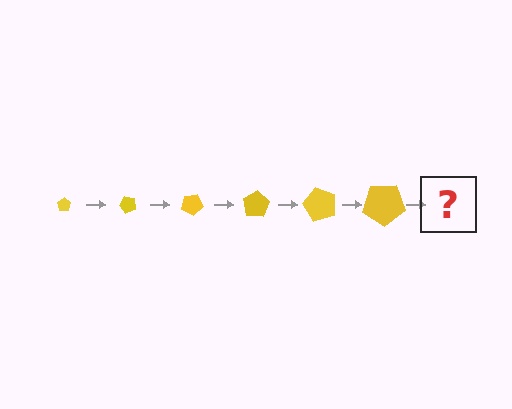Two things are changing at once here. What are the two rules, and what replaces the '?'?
The two rules are that the pentagon grows larger each step and it rotates 50 degrees each step. The '?' should be a pentagon, larger than the previous one and rotated 300 degrees from the start.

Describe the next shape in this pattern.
It should be a pentagon, larger than the previous one and rotated 300 degrees from the start.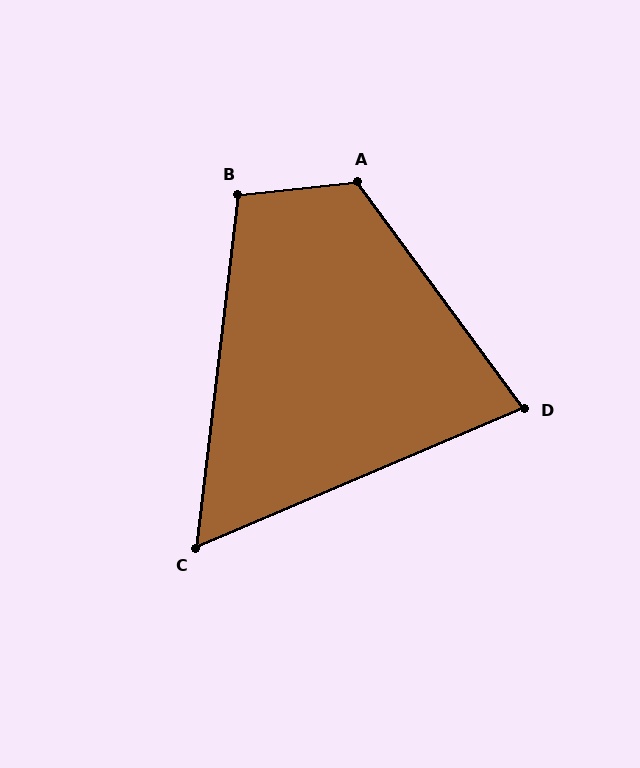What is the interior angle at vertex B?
Approximately 103 degrees (obtuse).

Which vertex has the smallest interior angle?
C, at approximately 60 degrees.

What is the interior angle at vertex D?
Approximately 77 degrees (acute).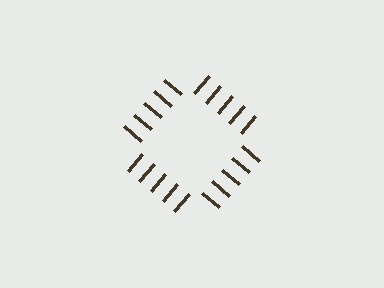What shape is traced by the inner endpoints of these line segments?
An illusory square — the line segments terminate on its edges but no continuous stroke is drawn.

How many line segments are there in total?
20 — 5 along each of the 4 edges.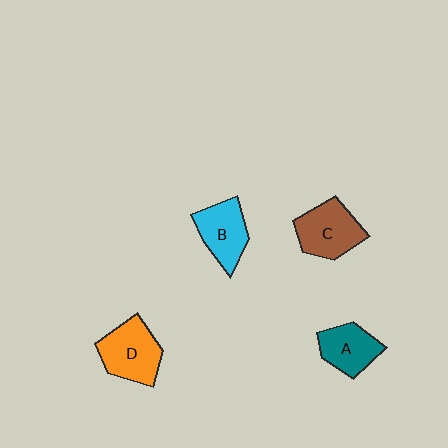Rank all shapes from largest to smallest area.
From largest to smallest: D (orange), C (brown), B (cyan), A (teal).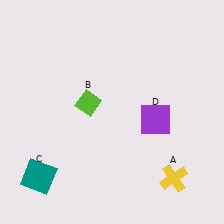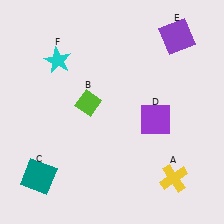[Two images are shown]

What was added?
A purple square (E), a cyan star (F) were added in Image 2.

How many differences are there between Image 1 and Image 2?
There are 2 differences between the two images.